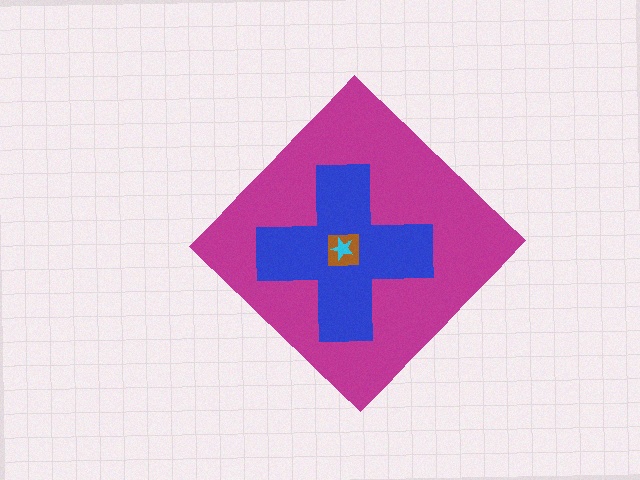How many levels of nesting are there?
4.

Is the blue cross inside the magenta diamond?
Yes.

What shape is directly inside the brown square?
The cyan star.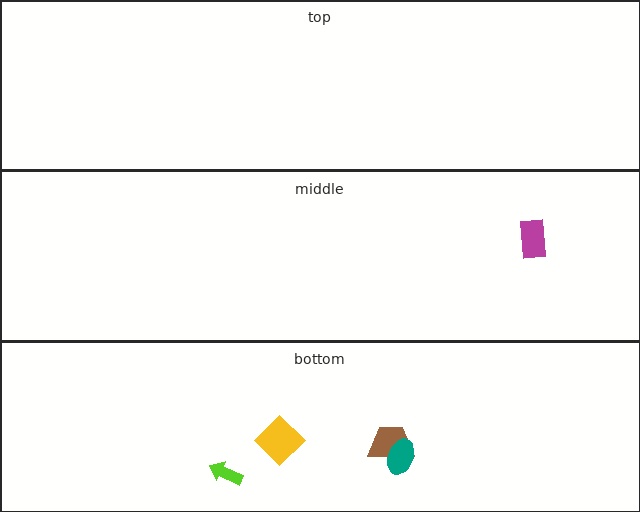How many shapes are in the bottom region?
4.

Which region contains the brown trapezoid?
The bottom region.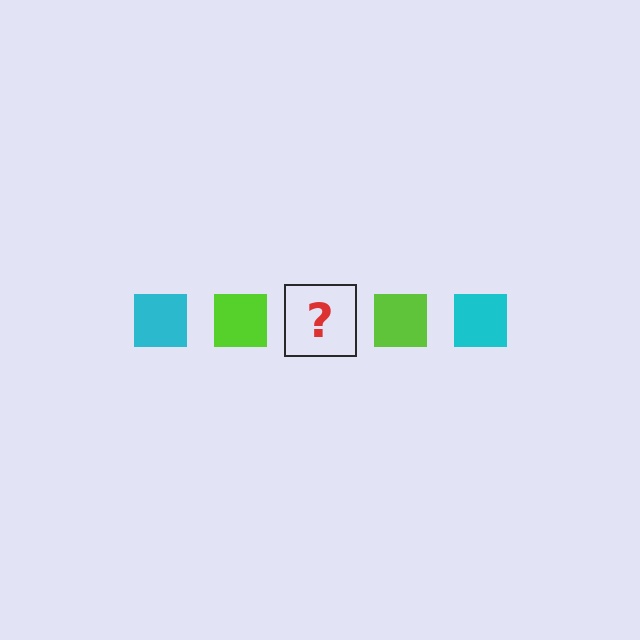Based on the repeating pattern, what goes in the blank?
The blank should be a cyan square.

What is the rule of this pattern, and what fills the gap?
The rule is that the pattern cycles through cyan, lime squares. The gap should be filled with a cyan square.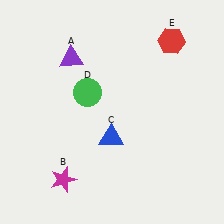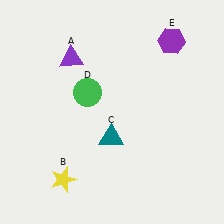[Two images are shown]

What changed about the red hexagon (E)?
In Image 1, E is red. In Image 2, it changed to purple.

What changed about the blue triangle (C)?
In Image 1, C is blue. In Image 2, it changed to teal.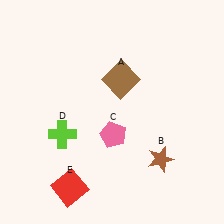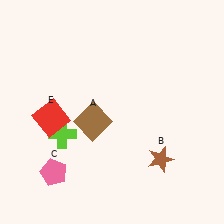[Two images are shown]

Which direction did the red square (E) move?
The red square (E) moved up.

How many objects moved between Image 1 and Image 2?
3 objects moved between the two images.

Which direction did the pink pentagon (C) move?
The pink pentagon (C) moved left.